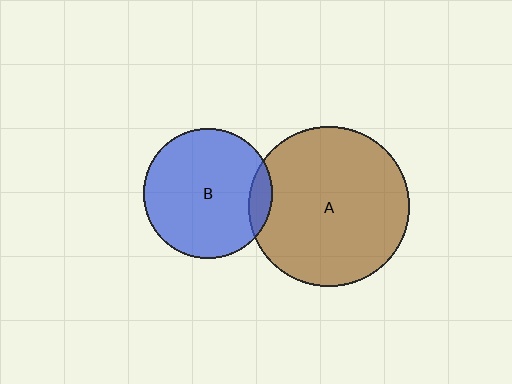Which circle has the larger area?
Circle A (brown).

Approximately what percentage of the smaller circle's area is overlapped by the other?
Approximately 10%.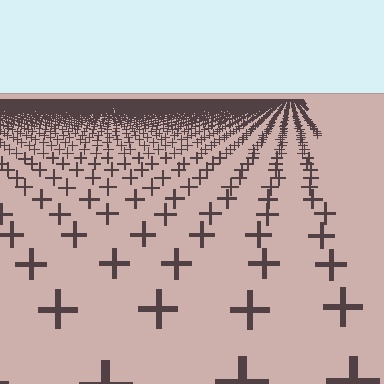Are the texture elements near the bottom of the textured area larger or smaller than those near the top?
Larger. Near the bottom, elements are closer to the viewer and appear at a bigger on-screen size.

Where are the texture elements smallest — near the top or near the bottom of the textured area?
Near the top.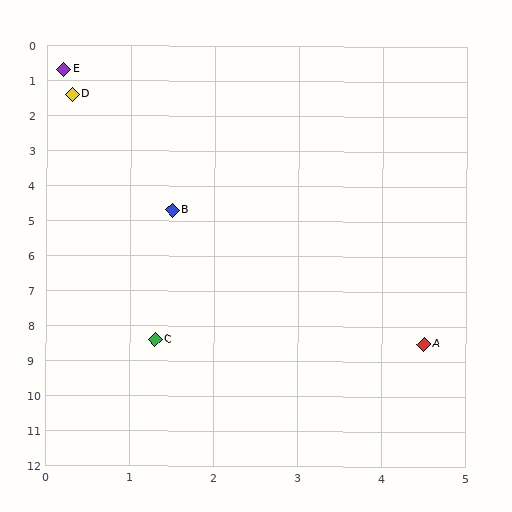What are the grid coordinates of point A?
Point A is at approximately (4.5, 8.5).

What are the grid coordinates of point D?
Point D is at approximately (0.3, 1.4).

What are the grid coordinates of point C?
Point C is at approximately (1.3, 8.4).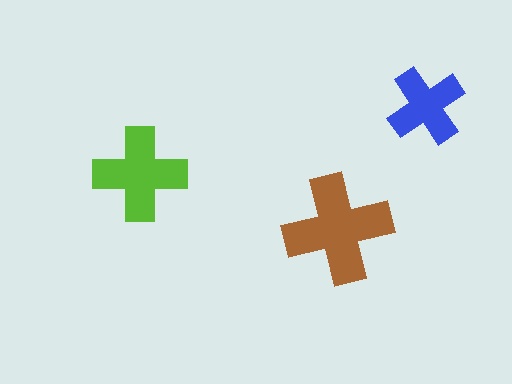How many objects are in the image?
There are 3 objects in the image.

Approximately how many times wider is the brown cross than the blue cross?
About 1.5 times wider.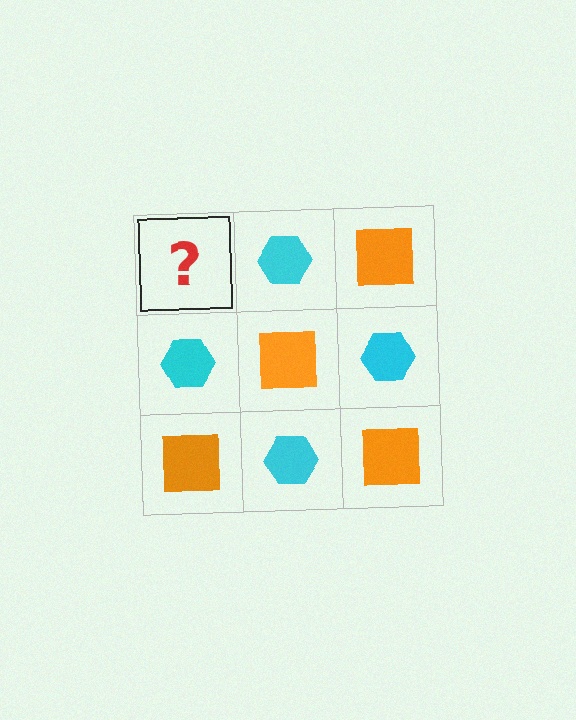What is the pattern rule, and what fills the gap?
The rule is that it alternates orange square and cyan hexagon in a checkerboard pattern. The gap should be filled with an orange square.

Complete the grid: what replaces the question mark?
The question mark should be replaced with an orange square.